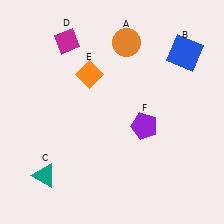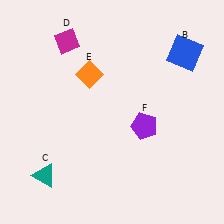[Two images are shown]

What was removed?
The orange circle (A) was removed in Image 2.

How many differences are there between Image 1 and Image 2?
There is 1 difference between the two images.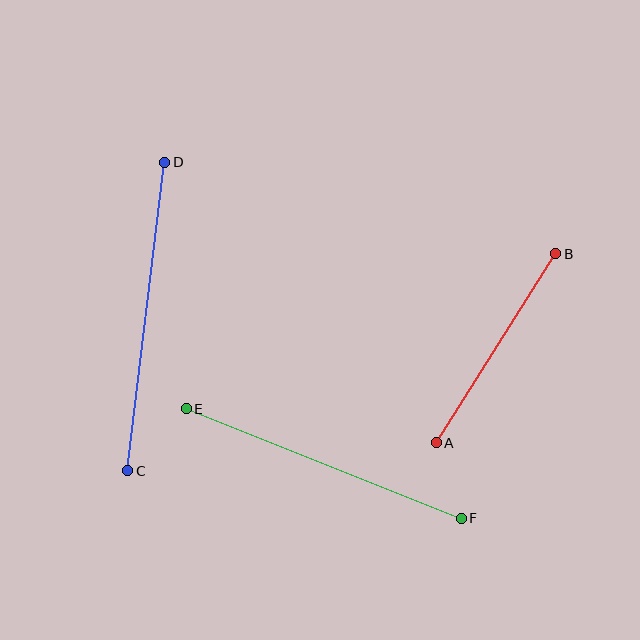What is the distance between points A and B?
The distance is approximately 223 pixels.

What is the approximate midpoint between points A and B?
The midpoint is at approximately (496, 348) pixels.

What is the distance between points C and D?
The distance is approximately 311 pixels.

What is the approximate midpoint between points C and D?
The midpoint is at approximately (146, 317) pixels.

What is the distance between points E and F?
The distance is approximately 296 pixels.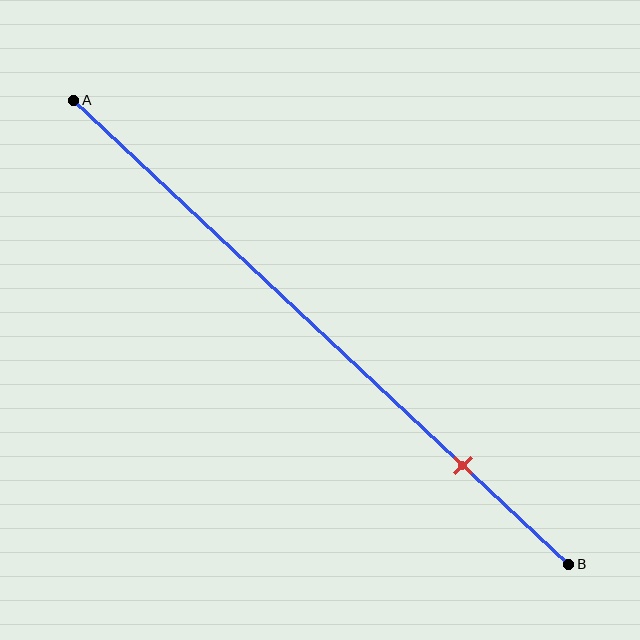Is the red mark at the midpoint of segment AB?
No, the mark is at about 80% from A, not at the 50% midpoint.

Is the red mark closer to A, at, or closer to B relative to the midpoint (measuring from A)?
The red mark is closer to point B than the midpoint of segment AB.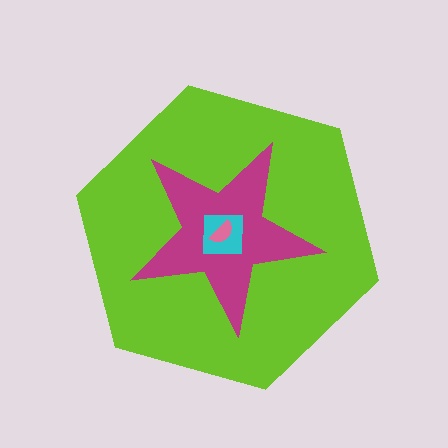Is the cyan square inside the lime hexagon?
Yes.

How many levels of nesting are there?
4.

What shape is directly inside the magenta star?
The cyan square.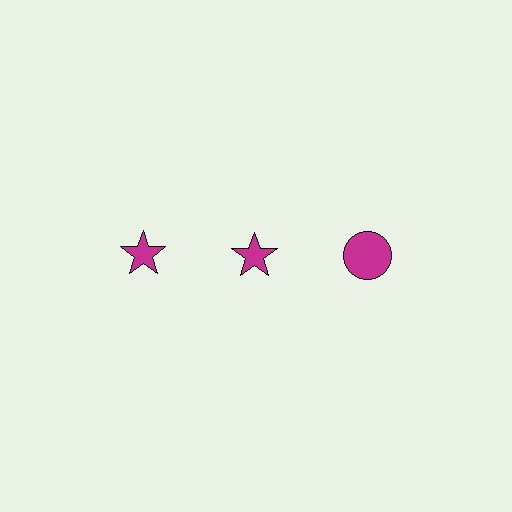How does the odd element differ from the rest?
It has a different shape: circle instead of star.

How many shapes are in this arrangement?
There are 3 shapes arranged in a grid pattern.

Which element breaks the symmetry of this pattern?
The magenta circle in the top row, center column breaks the symmetry. All other shapes are magenta stars.